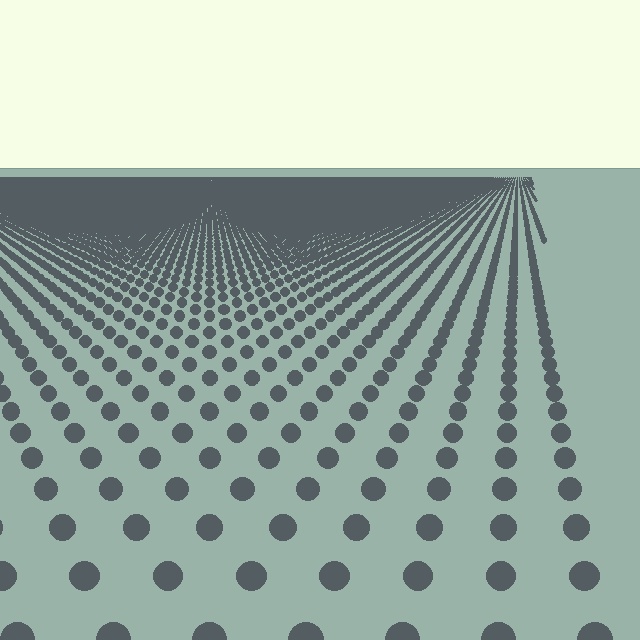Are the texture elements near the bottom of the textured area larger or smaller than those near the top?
Larger. Near the bottom, elements are closer to the viewer and appear at a bigger on-screen size.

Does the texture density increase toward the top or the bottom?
Density increases toward the top.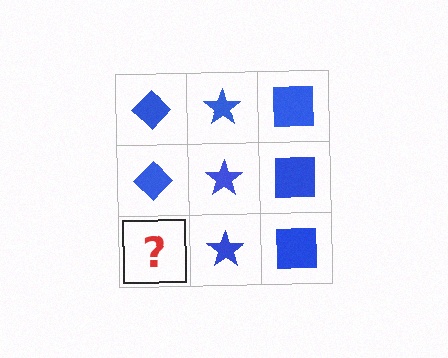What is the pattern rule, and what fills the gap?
The rule is that each column has a consistent shape. The gap should be filled with a blue diamond.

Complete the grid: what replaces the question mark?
The question mark should be replaced with a blue diamond.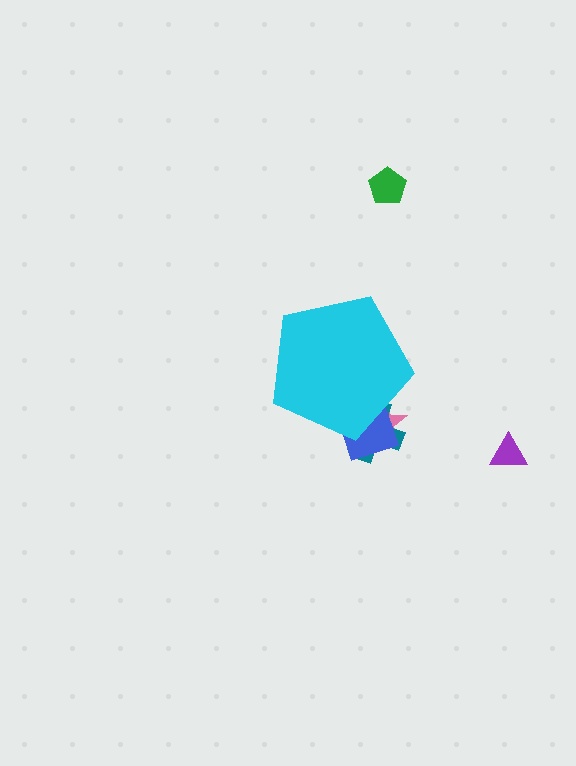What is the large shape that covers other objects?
A cyan pentagon.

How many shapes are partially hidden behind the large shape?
3 shapes are partially hidden.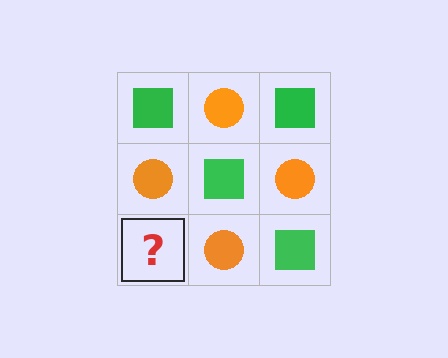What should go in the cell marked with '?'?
The missing cell should contain a green square.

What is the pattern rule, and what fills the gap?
The rule is that it alternates green square and orange circle in a checkerboard pattern. The gap should be filled with a green square.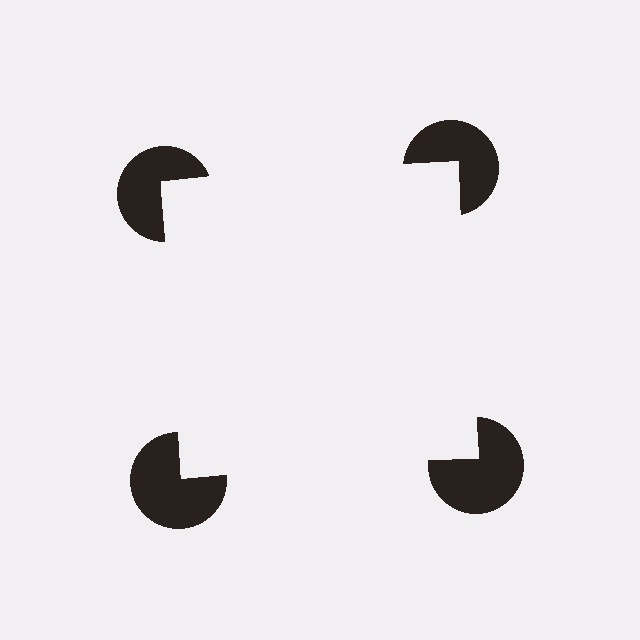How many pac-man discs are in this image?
There are 4 — one at each vertex of the illusory square.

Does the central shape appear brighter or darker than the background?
It typically appears slightly brighter than the background, even though no actual brightness change is drawn.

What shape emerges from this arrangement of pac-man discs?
An illusory square — its edges are inferred from the aligned wedge cuts in the pac-man discs, not physically drawn.